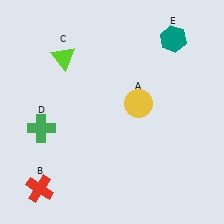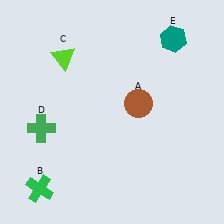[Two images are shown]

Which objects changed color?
A changed from yellow to brown. B changed from red to green.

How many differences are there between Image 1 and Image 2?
There are 2 differences between the two images.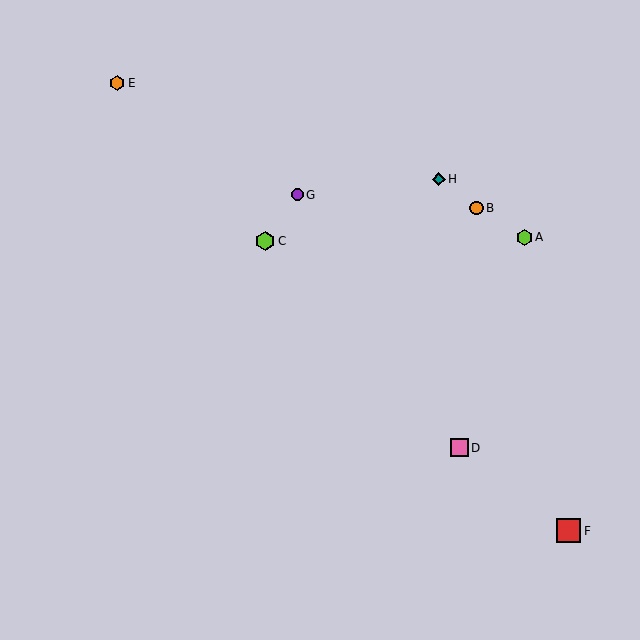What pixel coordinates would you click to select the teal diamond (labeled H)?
Click at (439, 179) to select the teal diamond H.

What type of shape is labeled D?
Shape D is a pink square.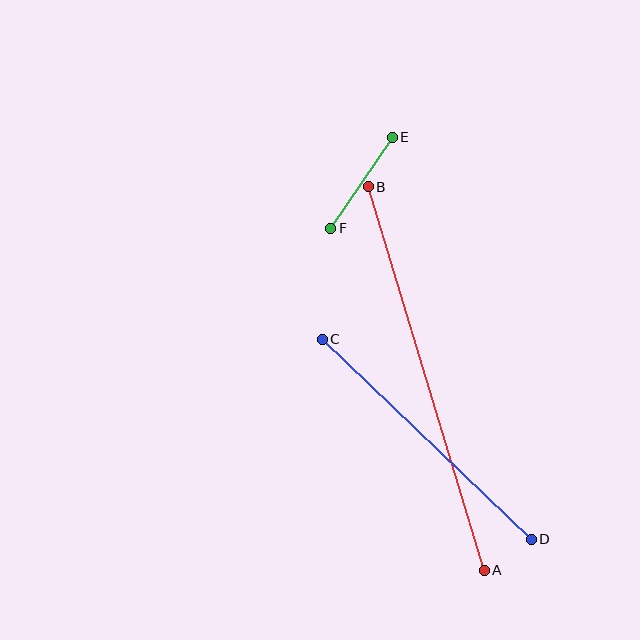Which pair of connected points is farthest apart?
Points A and B are farthest apart.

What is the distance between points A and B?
The distance is approximately 401 pixels.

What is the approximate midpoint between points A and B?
The midpoint is at approximately (426, 378) pixels.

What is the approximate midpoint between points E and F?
The midpoint is at approximately (361, 183) pixels.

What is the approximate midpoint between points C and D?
The midpoint is at approximately (427, 439) pixels.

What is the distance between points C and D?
The distance is approximately 289 pixels.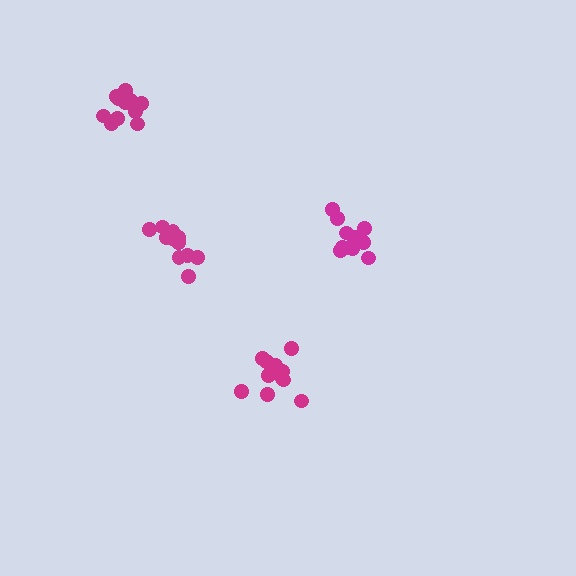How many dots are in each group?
Group 1: 13 dots, Group 2: 13 dots, Group 3: 12 dots, Group 4: 12 dots (50 total).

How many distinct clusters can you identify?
There are 4 distinct clusters.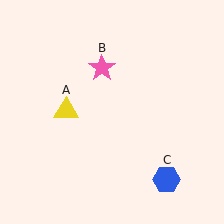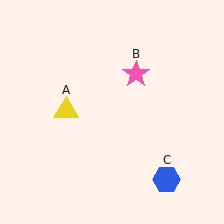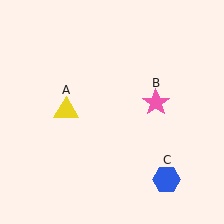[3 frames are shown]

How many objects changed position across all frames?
1 object changed position: pink star (object B).